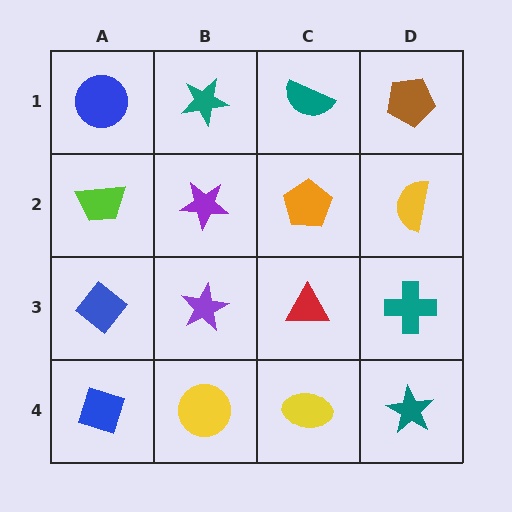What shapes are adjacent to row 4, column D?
A teal cross (row 3, column D), a yellow ellipse (row 4, column C).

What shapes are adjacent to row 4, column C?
A red triangle (row 3, column C), a yellow circle (row 4, column B), a teal star (row 4, column D).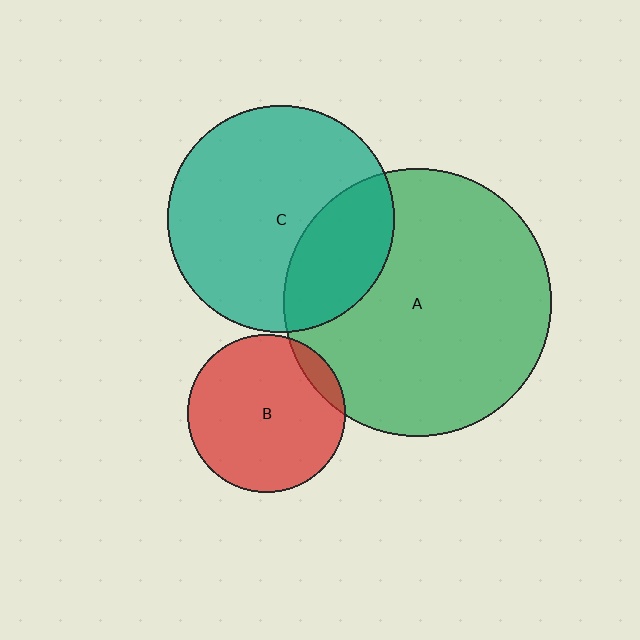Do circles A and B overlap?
Yes.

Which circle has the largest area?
Circle A (green).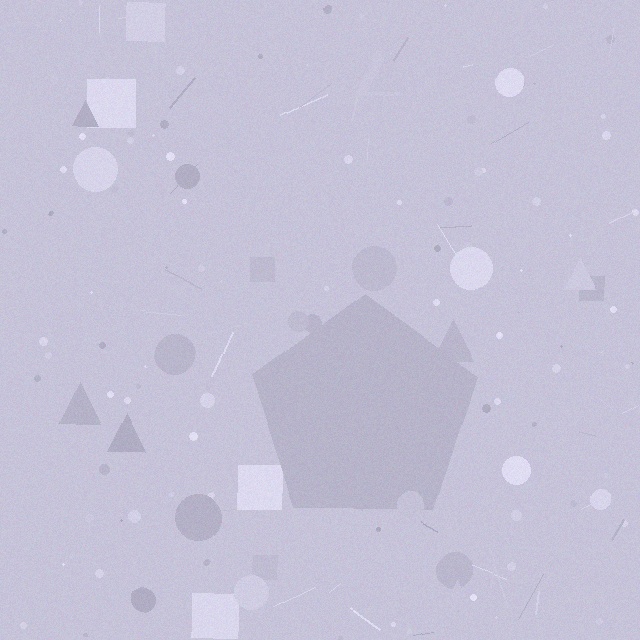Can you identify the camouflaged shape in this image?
The camouflaged shape is a pentagon.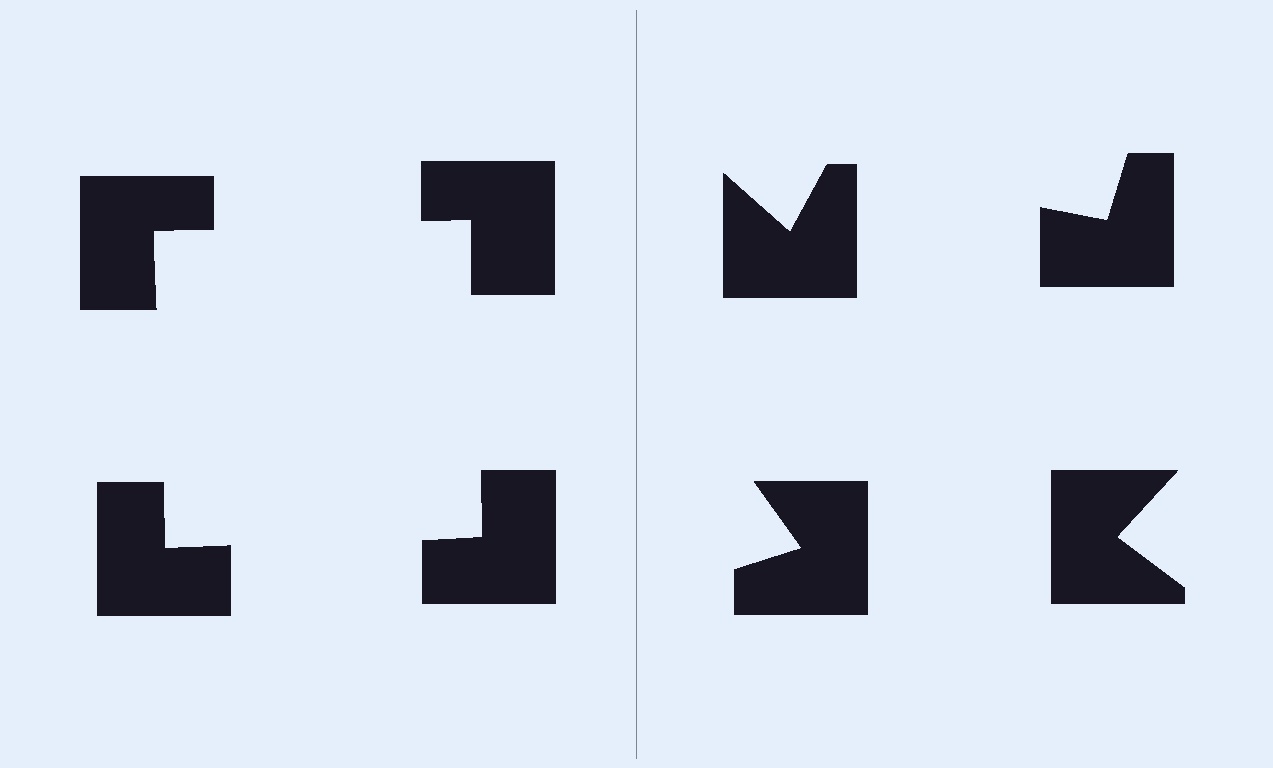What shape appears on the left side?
An illusory square.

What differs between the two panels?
The notched squares are positioned identically on both sides; only the wedge orientations differ. On the left they align to a square; on the right they are misaligned.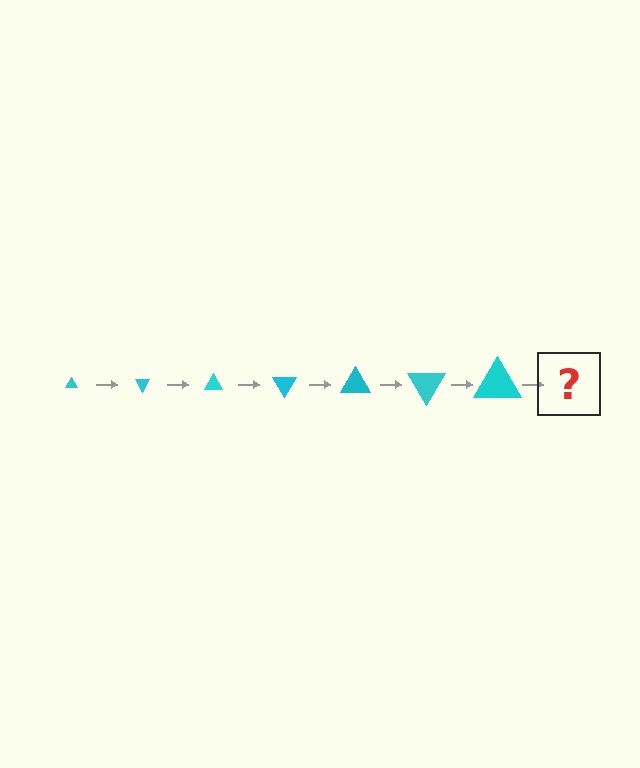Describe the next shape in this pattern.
It should be a triangle, larger than the previous one and rotated 420 degrees from the start.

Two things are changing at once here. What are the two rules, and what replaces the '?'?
The two rules are that the triangle grows larger each step and it rotates 60 degrees each step. The '?' should be a triangle, larger than the previous one and rotated 420 degrees from the start.